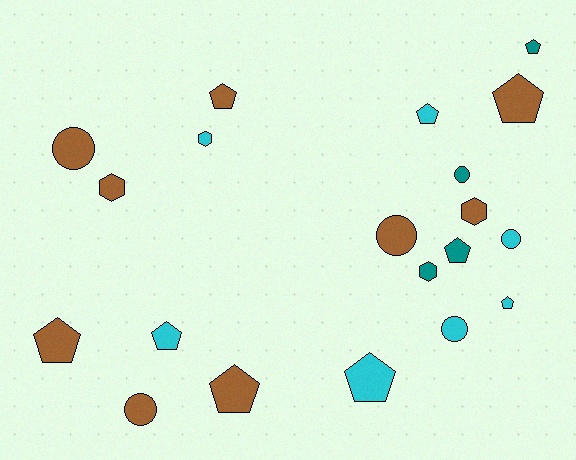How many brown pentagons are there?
There are 4 brown pentagons.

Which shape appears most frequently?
Pentagon, with 10 objects.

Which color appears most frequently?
Brown, with 9 objects.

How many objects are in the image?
There are 20 objects.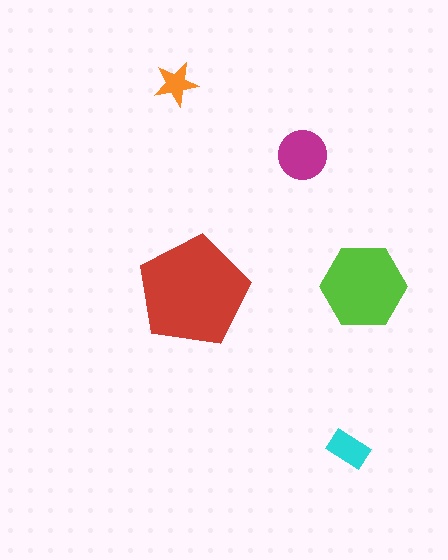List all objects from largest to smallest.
The red pentagon, the lime hexagon, the magenta circle, the cyan rectangle, the orange star.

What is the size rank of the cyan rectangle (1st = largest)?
4th.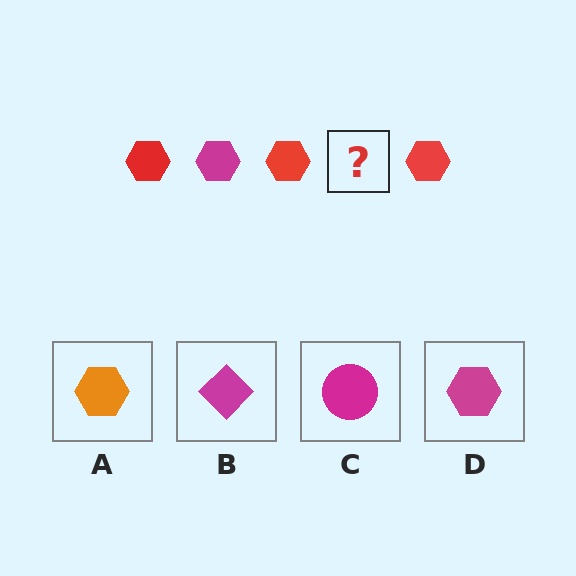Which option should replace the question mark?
Option D.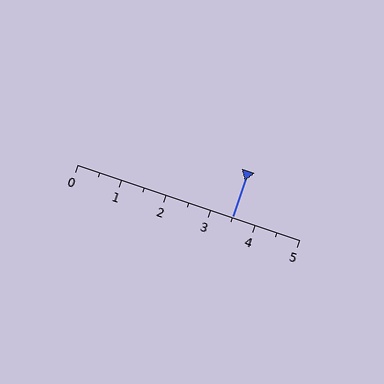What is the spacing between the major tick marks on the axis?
The major ticks are spaced 1 apart.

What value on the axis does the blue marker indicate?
The marker indicates approximately 3.5.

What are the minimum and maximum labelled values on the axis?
The axis runs from 0 to 5.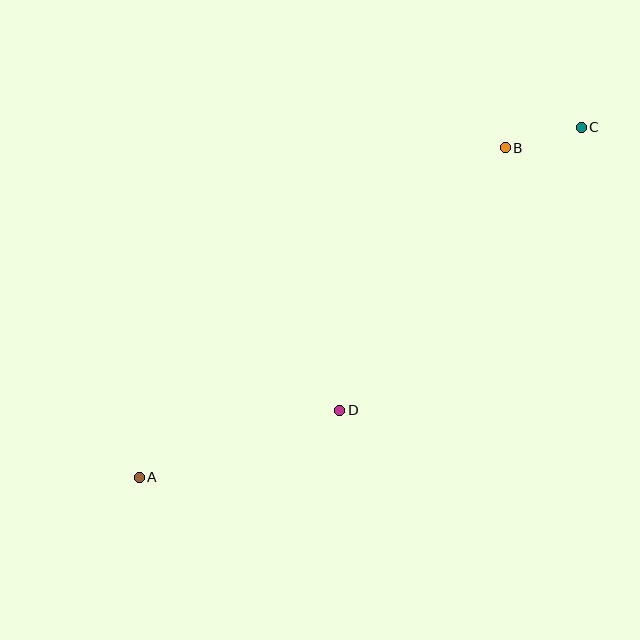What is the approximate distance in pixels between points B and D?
The distance between B and D is approximately 310 pixels.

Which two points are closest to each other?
Points B and C are closest to each other.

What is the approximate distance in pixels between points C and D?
The distance between C and D is approximately 372 pixels.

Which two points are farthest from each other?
Points A and C are farthest from each other.